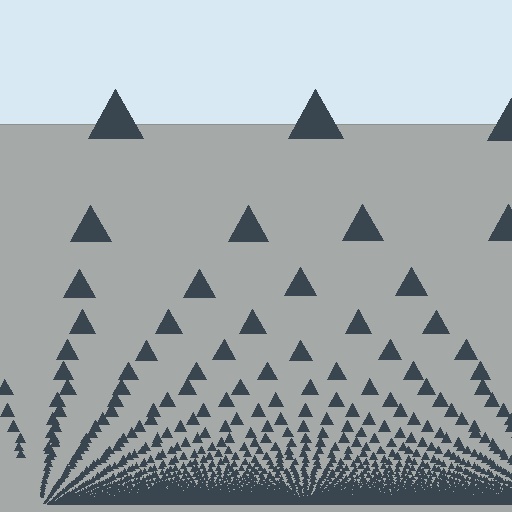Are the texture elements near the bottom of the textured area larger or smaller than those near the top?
Smaller. The gradient is inverted — elements near the bottom are smaller and denser.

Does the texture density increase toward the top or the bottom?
Density increases toward the bottom.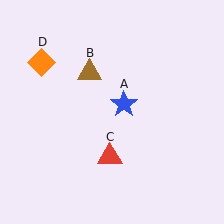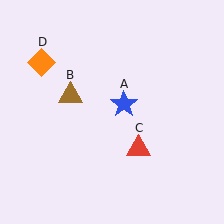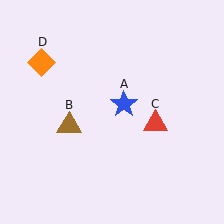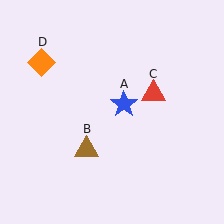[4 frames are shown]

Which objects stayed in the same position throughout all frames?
Blue star (object A) and orange diamond (object D) remained stationary.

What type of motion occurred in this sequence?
The brown triangle (object B), red triangle (object C) rotated counterclockwise around the center of the scene.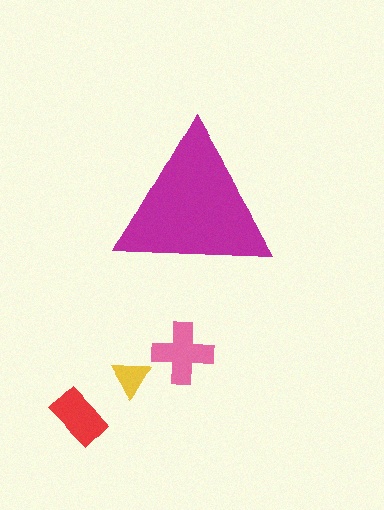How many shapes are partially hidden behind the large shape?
0 shapes are partially hidden.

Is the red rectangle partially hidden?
No, the red rectangle is fully visible.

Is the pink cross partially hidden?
No, the pink cross is fully visible.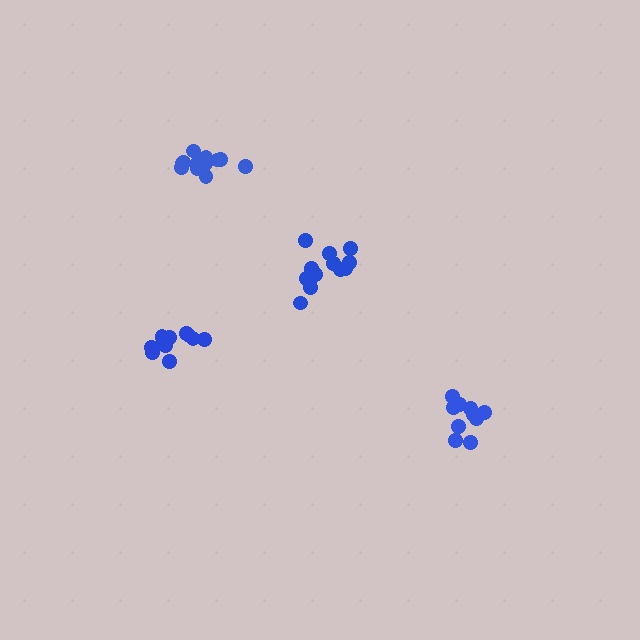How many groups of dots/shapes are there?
There are 4 groups.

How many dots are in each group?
Group 1: 13 dots, Group 2: 10 dots, Group 3: 11 dots, Group 4: 13 dots (47 total).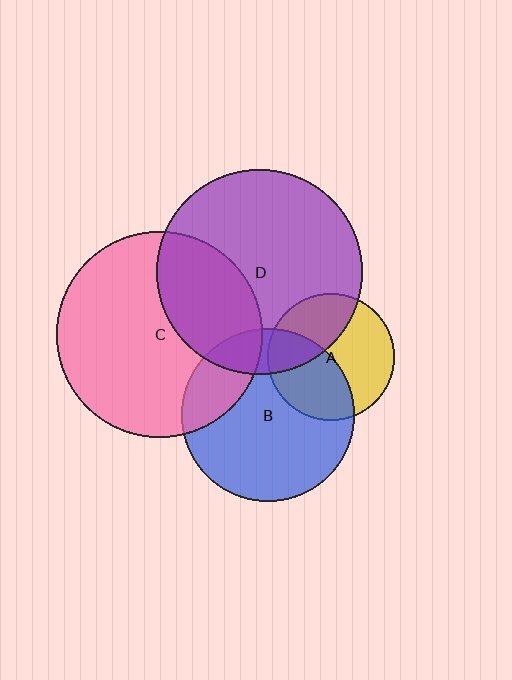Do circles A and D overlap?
Yes.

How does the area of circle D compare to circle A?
Approximately 2.6 times.